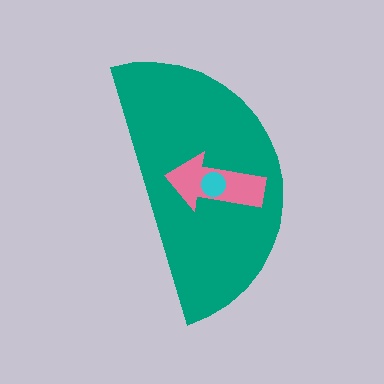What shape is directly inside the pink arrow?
The cyan circle.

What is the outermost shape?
The teal semicircle.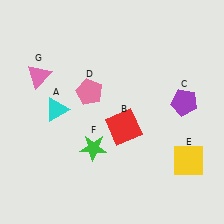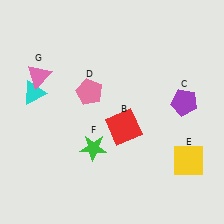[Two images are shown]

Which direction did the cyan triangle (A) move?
The cyan triangle (A) moved left.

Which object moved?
The cyan triangle (A) moved left.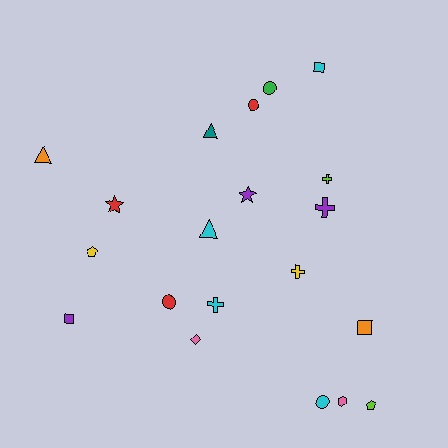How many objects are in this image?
There are 20 objects.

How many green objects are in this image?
There is 1 green object.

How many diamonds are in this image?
There is 1 diamond.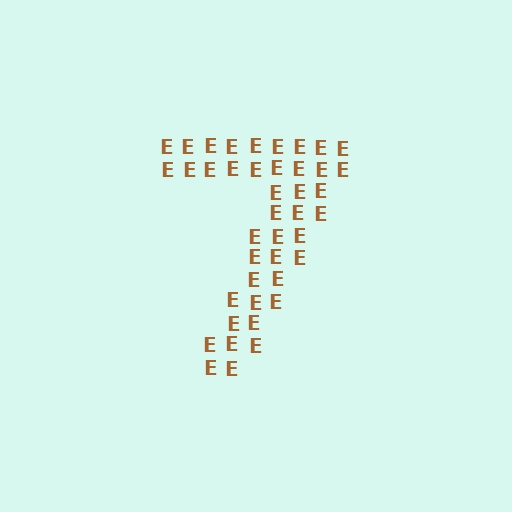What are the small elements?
The small elements are letter E's.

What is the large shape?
The large shape is the digit 7.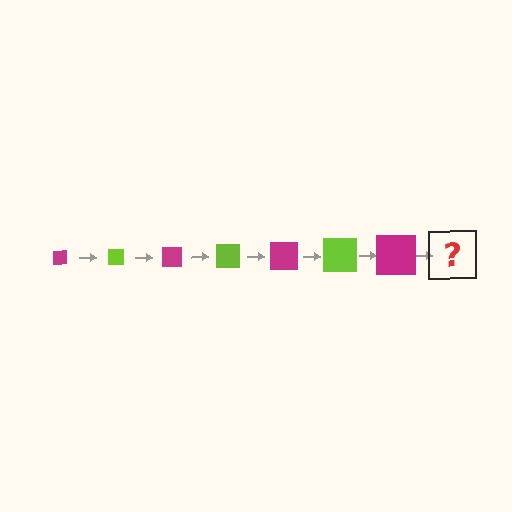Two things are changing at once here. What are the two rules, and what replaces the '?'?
The two rules are that the square grows larger each step and the color cycles through magenta and lime. The '?' should be a lime square, larger than the previous one.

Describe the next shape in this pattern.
It should be a lime square, larger than the previous one.